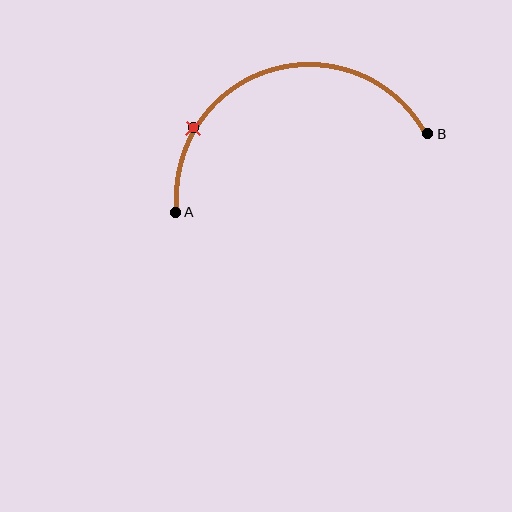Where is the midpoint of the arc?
The arc midpoint is the point on the curve farthest from the straight line joining A and B. It sits above that line.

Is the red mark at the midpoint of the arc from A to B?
No. The red mark lies on the arc but is closer to endpoint A. The arc midpoint would be at the point on the curve equidistant along the arc from both A and B.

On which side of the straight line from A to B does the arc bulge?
The arc bulges above the straight line connecting A and B.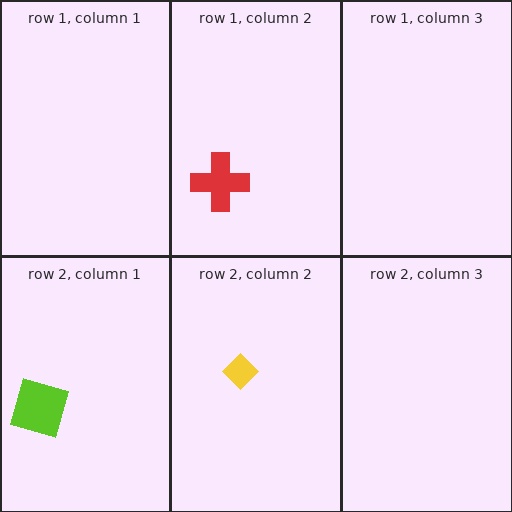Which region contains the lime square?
The row 2, column 1 region.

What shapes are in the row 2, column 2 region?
The yellow diamond.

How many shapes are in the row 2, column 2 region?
1.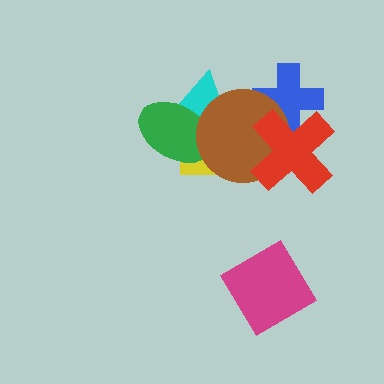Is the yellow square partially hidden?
Yes, it is partially covered by another shape.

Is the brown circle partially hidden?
Yes, it is partially covered by another shape.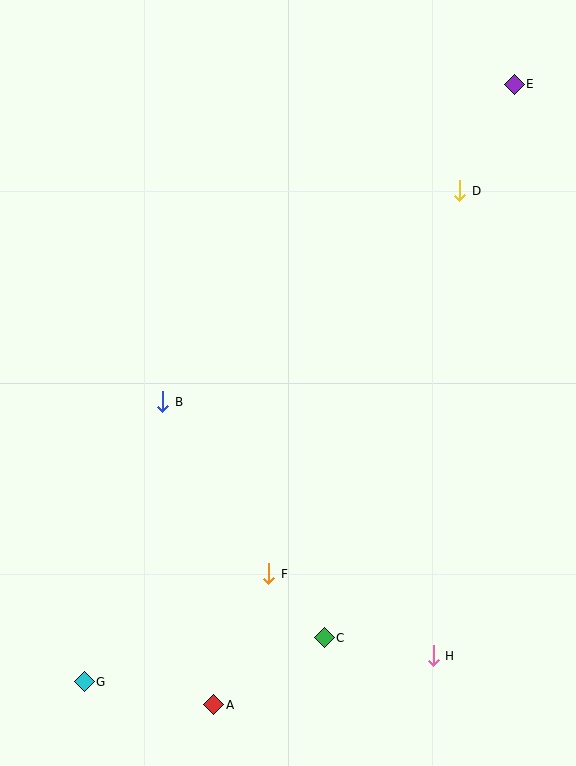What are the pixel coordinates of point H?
Point H is at (433, 656).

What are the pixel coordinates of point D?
Point D is at (460, 191).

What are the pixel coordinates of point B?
Point B is at (163, 402).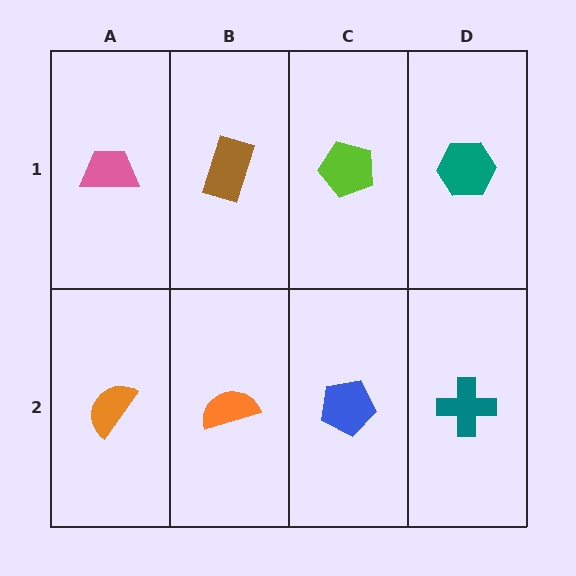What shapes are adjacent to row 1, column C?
A blue pentagon (row 2, column C), a brown rectangle (row 1, column B), a teal hexagon (row 1, column D).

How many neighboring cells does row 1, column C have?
3.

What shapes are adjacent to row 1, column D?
A teal cross (row 2, column D), a lime pentagon (row 1, column C).